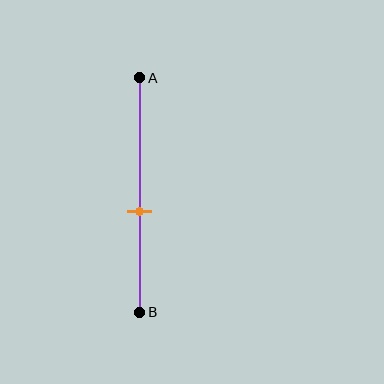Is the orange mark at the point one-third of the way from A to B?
No, the mark is at about 55% from A, not at the 33% one-third point.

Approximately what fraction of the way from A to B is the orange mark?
The orange mark is approximately 55% of the way from A to B.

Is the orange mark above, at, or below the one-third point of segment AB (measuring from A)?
The orange mark is below the one-third point of segment AB.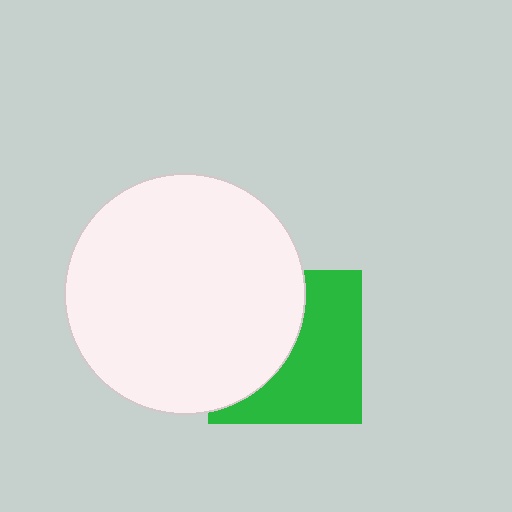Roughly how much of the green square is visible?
About half of it is visible (roughly 53%).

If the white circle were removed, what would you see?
You would see the complete green square.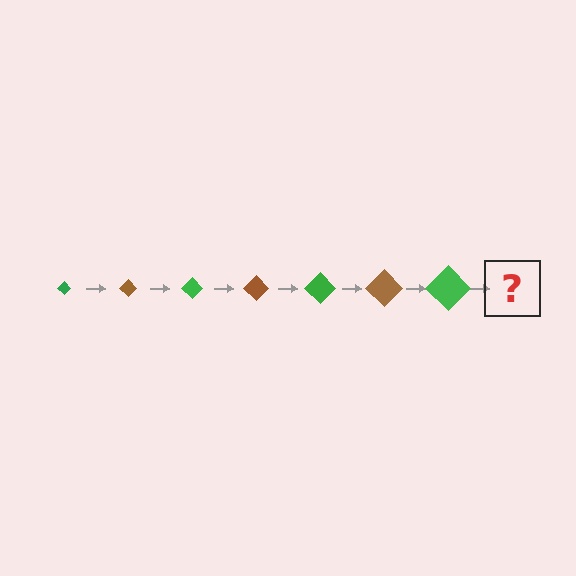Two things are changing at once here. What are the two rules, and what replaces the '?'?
The two rules are that the diamond grows larger each step and the color cycles through green and brown. The '?' should be a brown diamond, larger than the previous one.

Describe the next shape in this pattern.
It should be a brown diamond, larger than the previous one.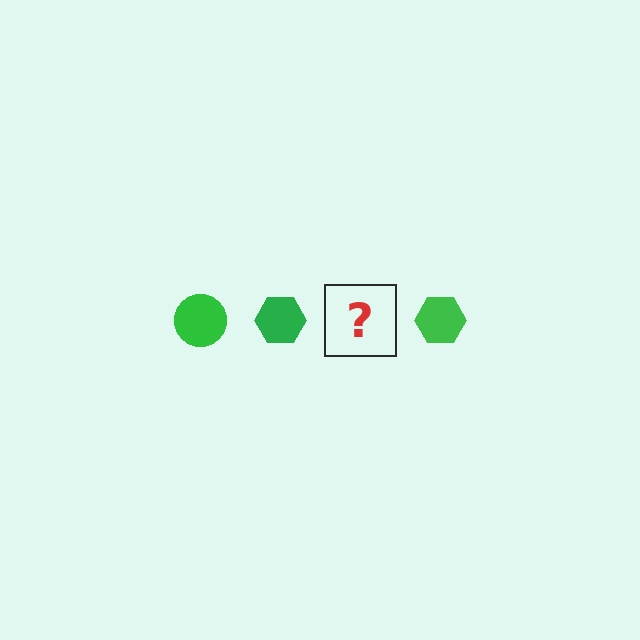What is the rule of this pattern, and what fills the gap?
The rule is that the pattern cycles through circle, hexagon shapes in green. The gap should be filled with a green circle.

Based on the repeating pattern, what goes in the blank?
The blank should be a green circle.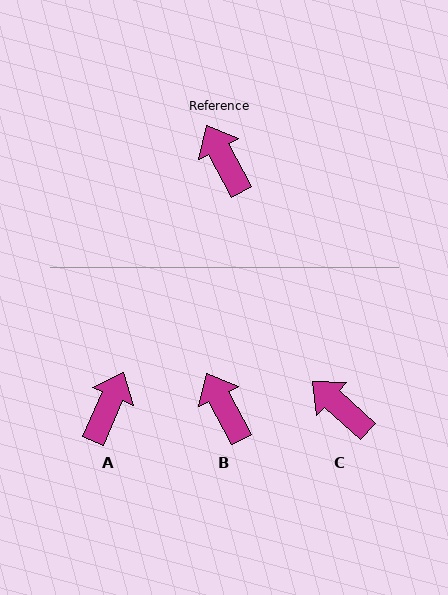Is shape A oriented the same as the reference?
No, it is off by about 51 degrees.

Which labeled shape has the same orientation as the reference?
B.